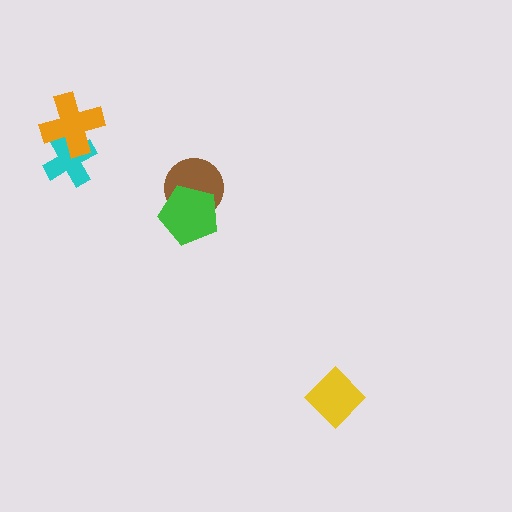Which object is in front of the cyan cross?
The orange cross is in front of the cyan cross.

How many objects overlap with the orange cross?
1 object overlaps with the orange cross.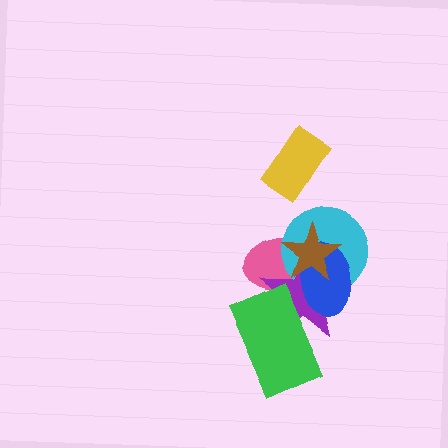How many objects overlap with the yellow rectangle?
0 objects overlap with the yellow rectangle.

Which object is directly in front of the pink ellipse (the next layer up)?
The cyan circle is directly in front of the pink ellipse.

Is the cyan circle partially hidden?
Yes, it is partially covered by another shape.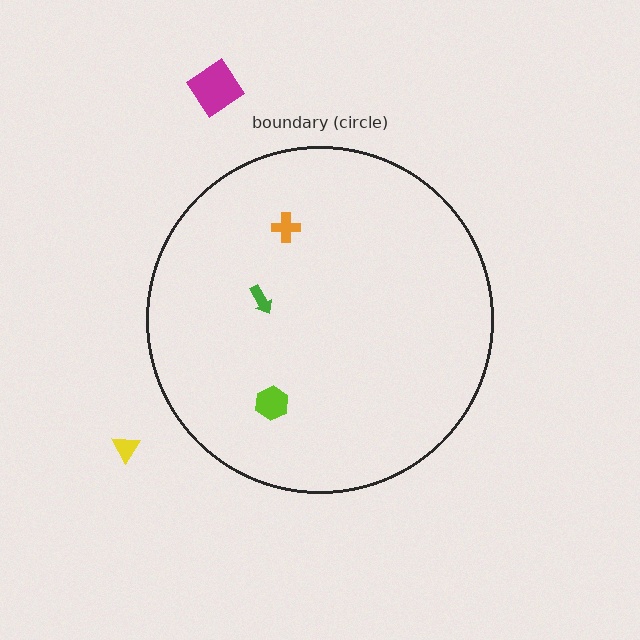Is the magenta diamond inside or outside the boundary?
Outside.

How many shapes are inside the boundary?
3 inside, 2 outside.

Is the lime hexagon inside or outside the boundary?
Inside.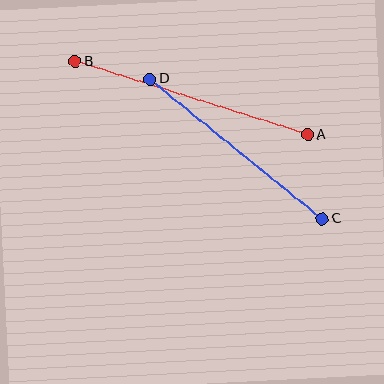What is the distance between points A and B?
The distance is approximately 243 pixels.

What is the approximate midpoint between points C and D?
The midpoint is at approximately (236, 149) pixels.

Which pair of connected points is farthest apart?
Points A and B are farthest apart.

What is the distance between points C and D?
The distance is approximately 222 pixels.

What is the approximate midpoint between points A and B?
The midpoint is at approximately (191, 98) pixels.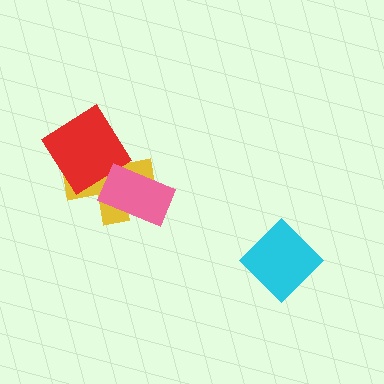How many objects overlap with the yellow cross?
2 objects overlap with the yellow cross.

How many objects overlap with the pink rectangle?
2 objects overlap with the pink rectangle.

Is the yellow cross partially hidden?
Yes, it is partially covered by another shape.